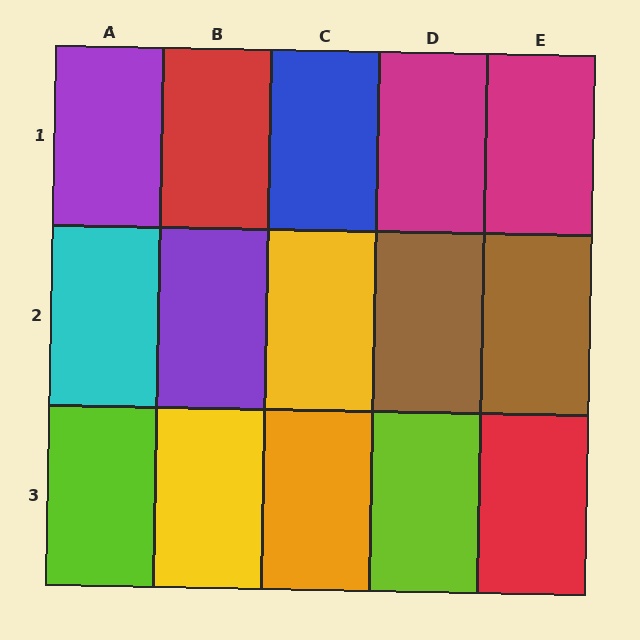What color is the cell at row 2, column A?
Cyan.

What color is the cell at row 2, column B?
Purple.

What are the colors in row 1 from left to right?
Purple, red, blue, magenta, magenta.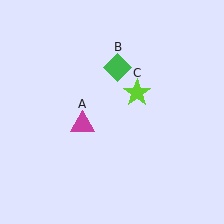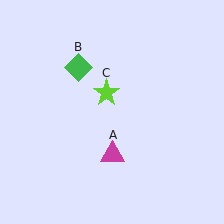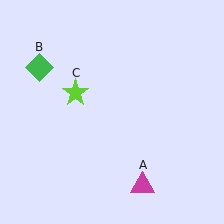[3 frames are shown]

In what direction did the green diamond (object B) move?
The green diamond (object B) moved left.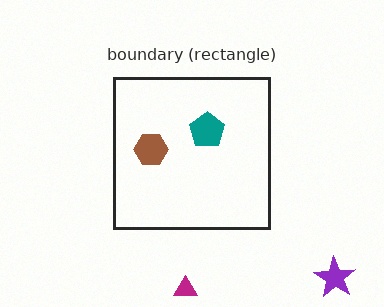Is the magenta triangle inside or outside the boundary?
Outside.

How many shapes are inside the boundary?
2 inside, 2 outside.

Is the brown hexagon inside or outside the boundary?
Inside.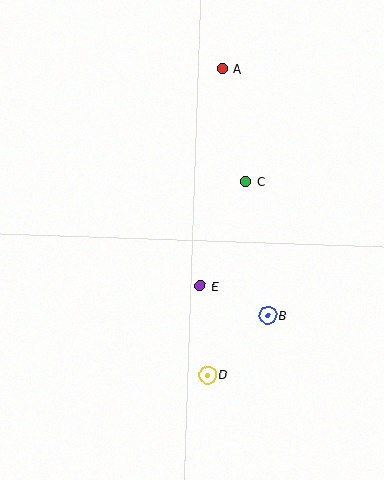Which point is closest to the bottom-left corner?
Point D is closest to the bottom-left corner.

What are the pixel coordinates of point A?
Point A is at (222, 69).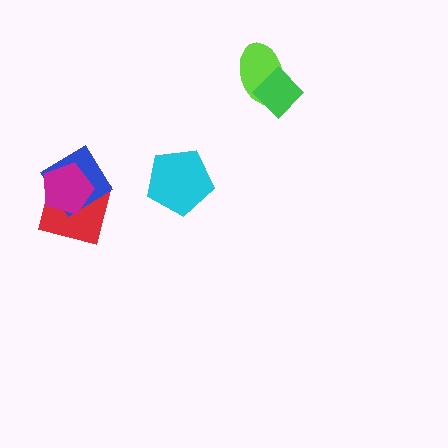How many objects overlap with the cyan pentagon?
0 objects overlap with the cyan pentagon.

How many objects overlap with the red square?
2 objects overlap with the red square.